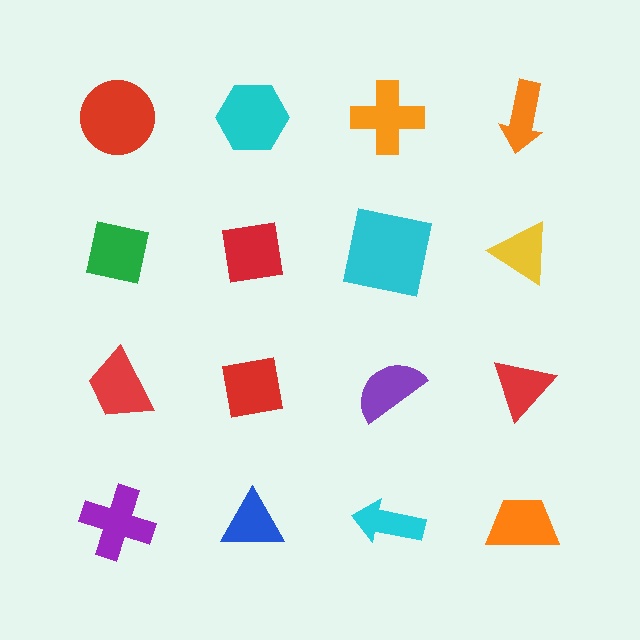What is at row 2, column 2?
A red square.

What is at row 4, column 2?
A blue triangle.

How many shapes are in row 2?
4 shapes.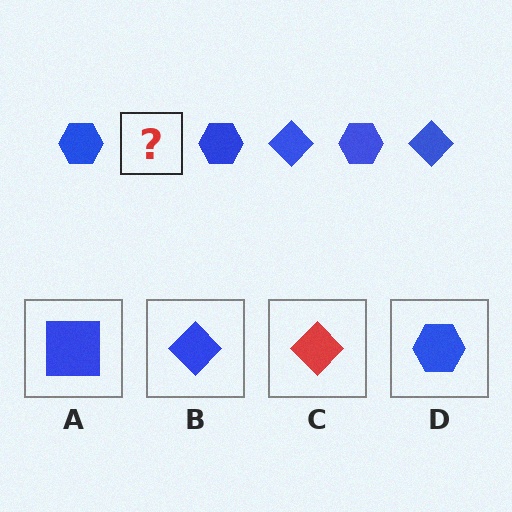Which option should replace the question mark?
Option B.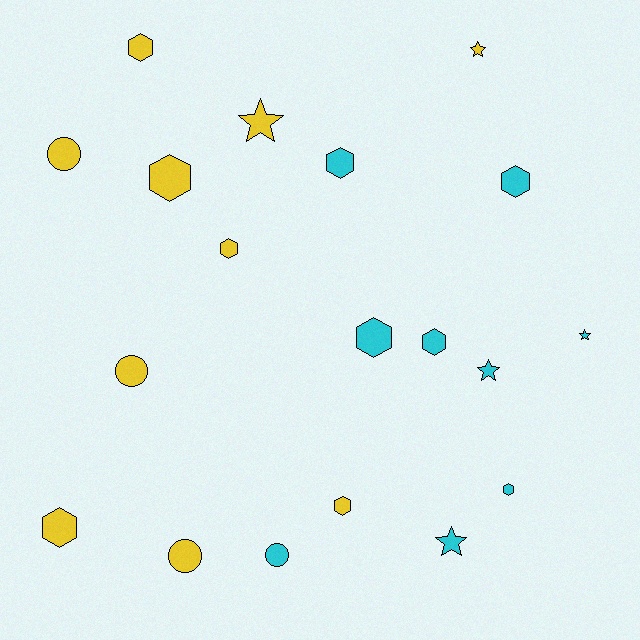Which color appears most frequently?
Yellow, with 10 objects.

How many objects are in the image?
There are 19 objects.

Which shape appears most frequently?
Hexagon, with 10 objects.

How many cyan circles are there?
There is 1 cyan circle.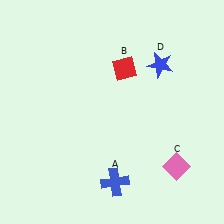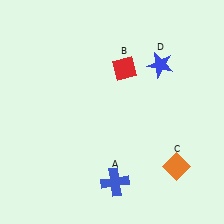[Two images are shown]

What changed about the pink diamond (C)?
In Image 1, C is pink. In Image 2, it changed to orange.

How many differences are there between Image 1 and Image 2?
There is 1 difference between the two images.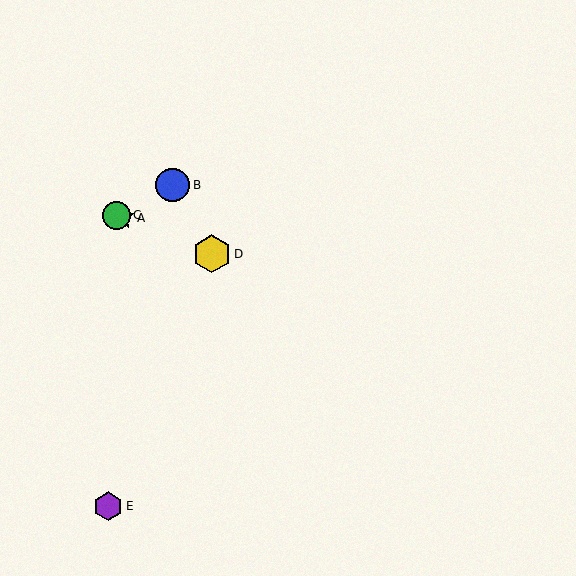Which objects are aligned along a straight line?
Objects A, C, D are aligned along a straight line.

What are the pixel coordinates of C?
Object C is at (116, 215).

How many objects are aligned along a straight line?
3 objects (A, C, D) are aligned along a straight line.